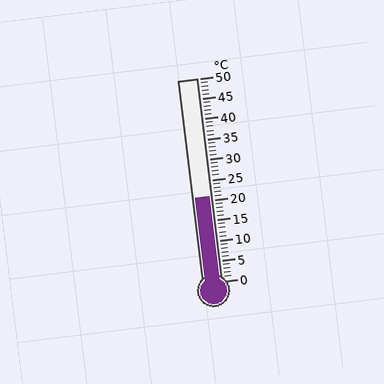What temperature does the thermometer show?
The thermometer shows approximately 21°C.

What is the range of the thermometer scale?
The thermometer scale ranges from 0°C to 50°C.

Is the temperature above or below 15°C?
The temperature is above 15°C.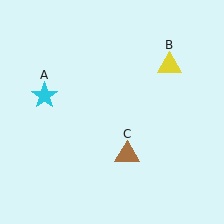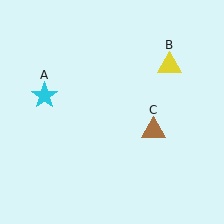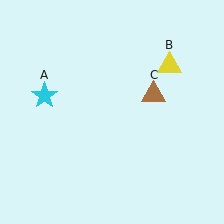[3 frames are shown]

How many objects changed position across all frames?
1 object changed position: brown triangle (object C).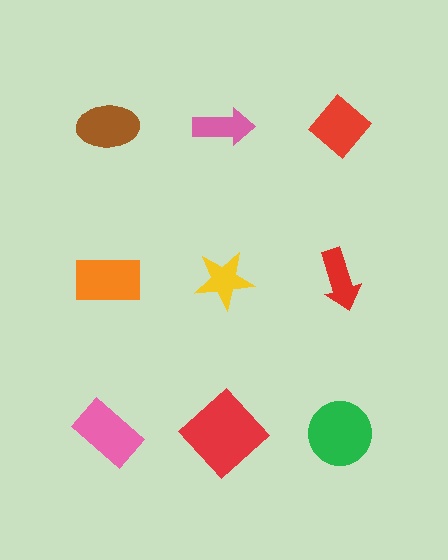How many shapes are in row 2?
3 shapes.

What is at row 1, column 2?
A pink arrow.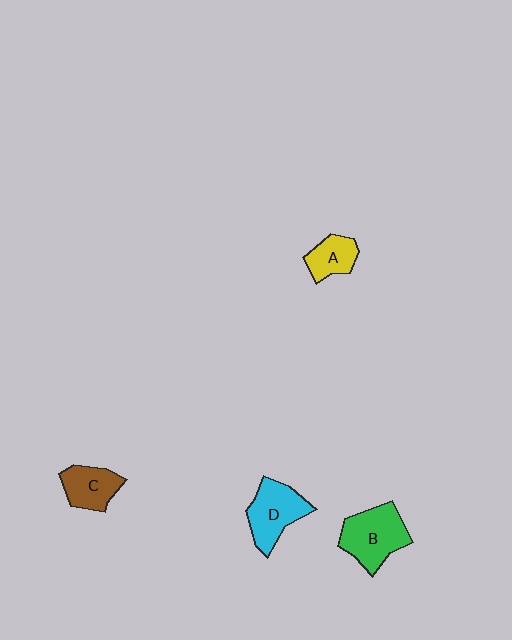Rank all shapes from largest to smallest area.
From largest to smallest: B (green), D (cyan), C (brown), A (yellow).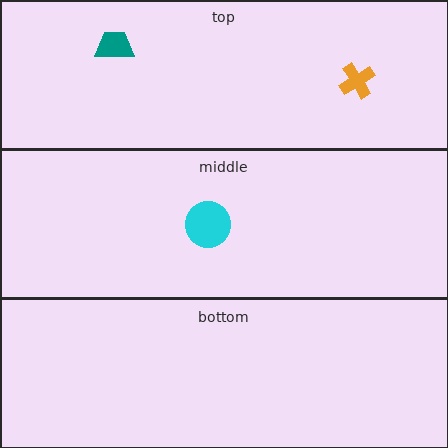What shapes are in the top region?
The orange cross, the teal trapezoid.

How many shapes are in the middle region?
1.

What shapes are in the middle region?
The cyan circle.